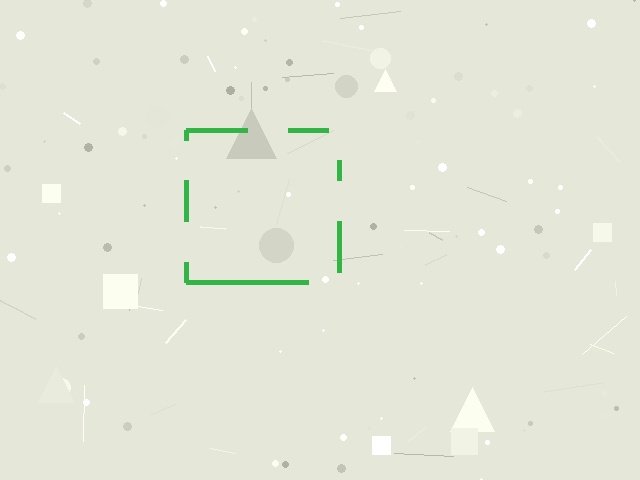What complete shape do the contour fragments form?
The contour fragments form a square.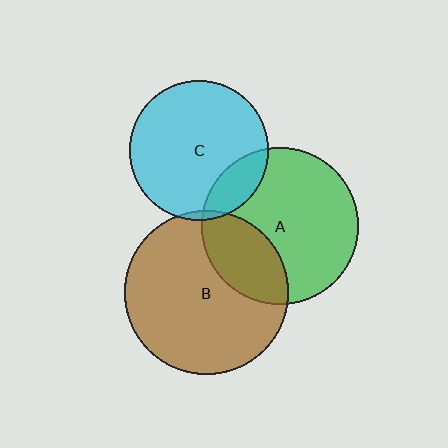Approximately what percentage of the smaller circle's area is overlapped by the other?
Approximately 5%.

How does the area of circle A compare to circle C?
Approximately 1.3 times.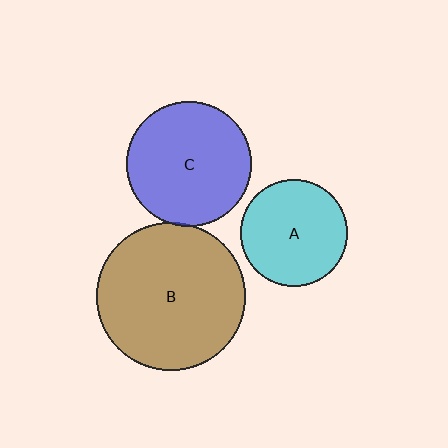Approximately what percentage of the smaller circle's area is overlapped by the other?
Approximately 5%.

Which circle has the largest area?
Circle B (brown).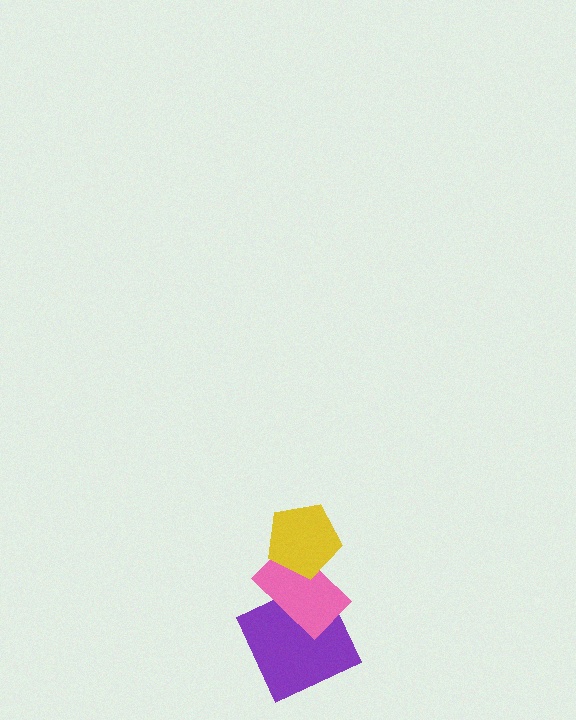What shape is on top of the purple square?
The pink rectangle is on top of the purple square.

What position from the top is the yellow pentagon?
The yellow pentagon is 1st from the top.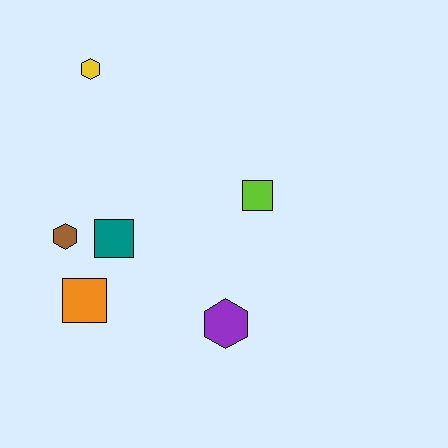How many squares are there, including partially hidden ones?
There are 3 squares.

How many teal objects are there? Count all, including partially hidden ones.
There is 1 teal object.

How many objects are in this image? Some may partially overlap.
There are 6 objects.